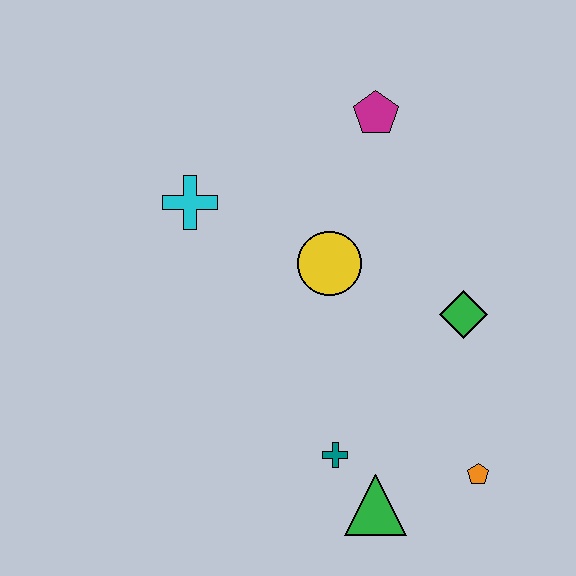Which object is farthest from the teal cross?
The magenta pentagon is farthest from the teal cross.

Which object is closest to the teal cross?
The green triangle is closest to the teal cross.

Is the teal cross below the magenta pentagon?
Yes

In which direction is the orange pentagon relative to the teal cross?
The orange pentagon is to the right of the teal cross.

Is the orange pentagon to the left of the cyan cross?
No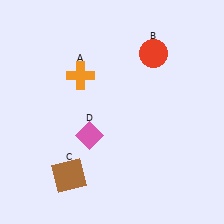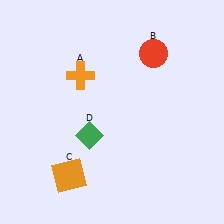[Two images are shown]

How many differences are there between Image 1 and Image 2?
There are 2 differences between the two images.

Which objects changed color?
C changed from brown to orange. D changed from pink to green.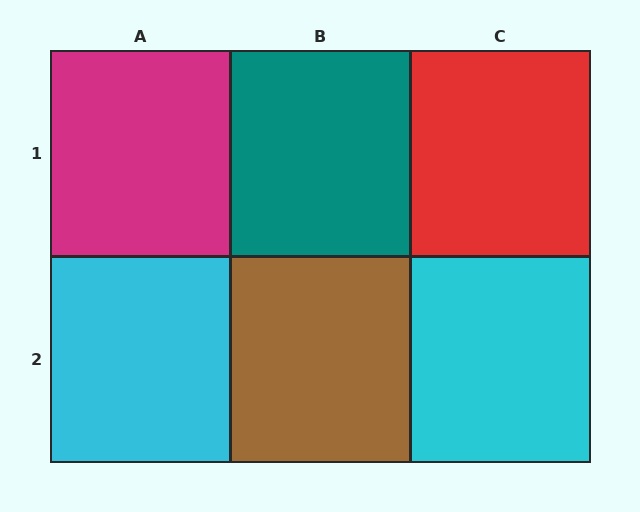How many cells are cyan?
2 cells are cyan.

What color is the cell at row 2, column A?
Cyan.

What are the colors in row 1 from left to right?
Magenta, teal, red.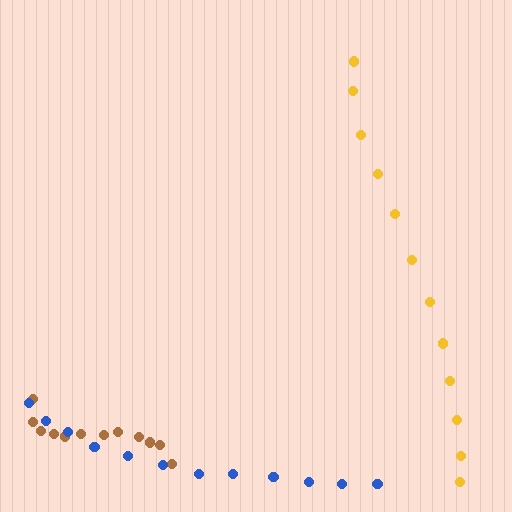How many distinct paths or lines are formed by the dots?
There are 3 distinct paths.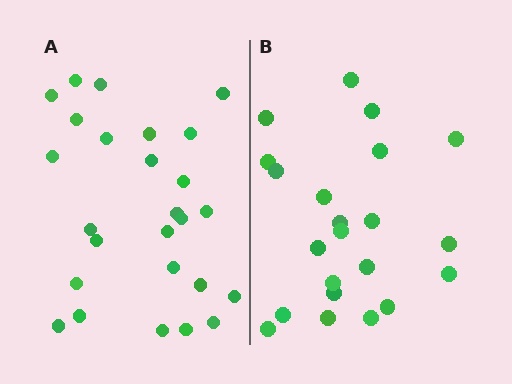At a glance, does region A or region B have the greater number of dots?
Region A (the left region) has more dots.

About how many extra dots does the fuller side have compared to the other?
Region A has about 4 more dots than region B.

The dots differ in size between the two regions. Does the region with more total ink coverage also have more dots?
No. Region B has more total ink coverage because its dots are larger, but region A actually contains more individual dots. Total area can be misleading — the number of items is what matters here.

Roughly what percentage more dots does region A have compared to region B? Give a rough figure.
About 20% more.